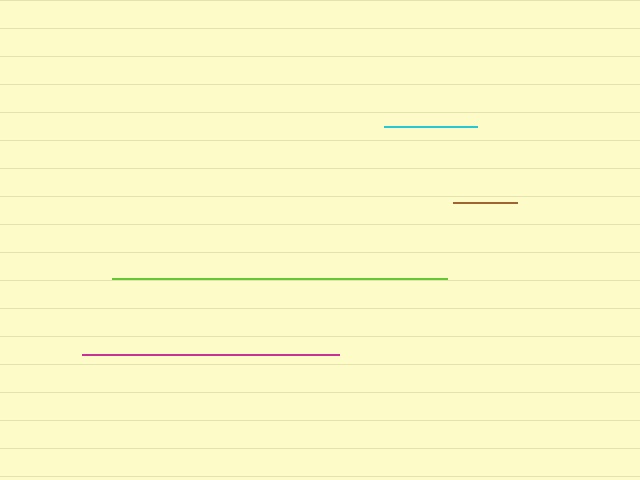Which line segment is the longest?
The lime line is the longest at approximately 335 pixels.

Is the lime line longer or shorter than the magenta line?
The lime line is longer than the magenta line.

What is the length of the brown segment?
The brown segment is approximately 65 pixels long.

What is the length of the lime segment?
The lime segment is approximately 335 pixels long.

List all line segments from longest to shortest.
From longest to shortest: lime, magenta, cyan, brown.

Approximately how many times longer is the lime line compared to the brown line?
The lime line is approximately 5.2 times the length of the brown line.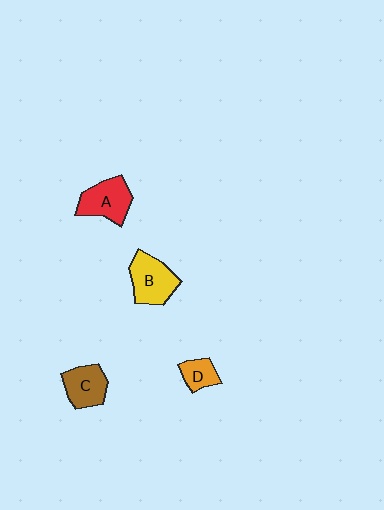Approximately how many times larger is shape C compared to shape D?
Approximately 1.6 times.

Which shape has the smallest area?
Shape D (orange).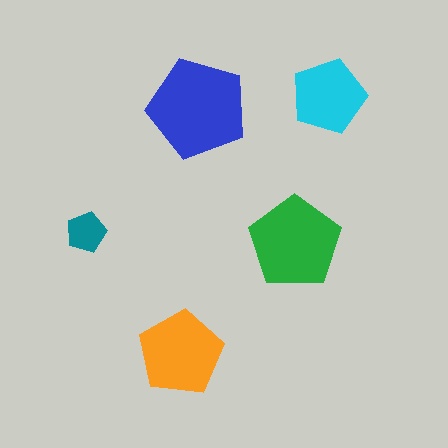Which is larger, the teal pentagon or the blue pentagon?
The blue one.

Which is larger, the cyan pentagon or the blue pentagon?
The blue one.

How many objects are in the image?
There are 5 objects in the image.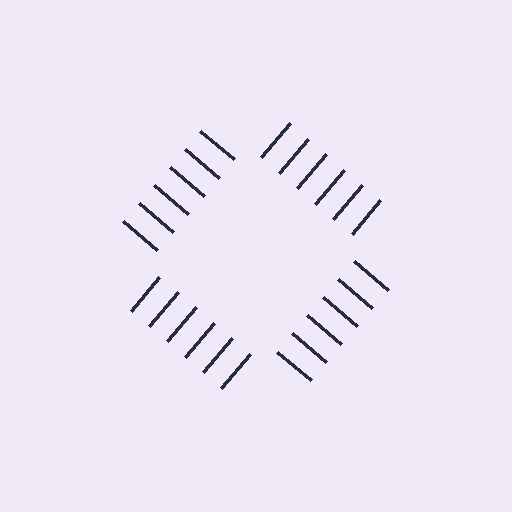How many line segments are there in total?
24 — 6 along each of the 4 edges.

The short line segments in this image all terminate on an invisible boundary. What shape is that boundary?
An illusory square — the line segments terminate on its edges but no continuous stroke is drawn.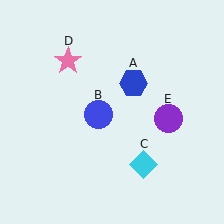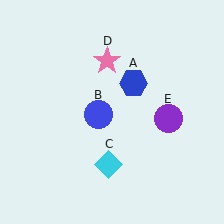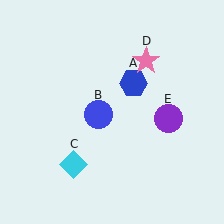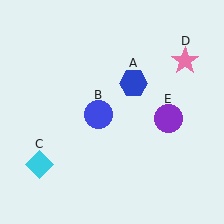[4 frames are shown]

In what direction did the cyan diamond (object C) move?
The cyan diamond (object C) moved left.